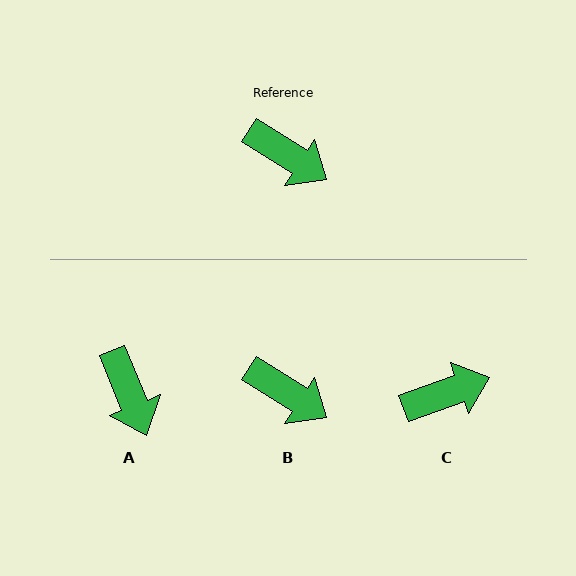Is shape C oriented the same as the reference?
No, it is off by about 53 degrees.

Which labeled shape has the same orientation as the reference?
B.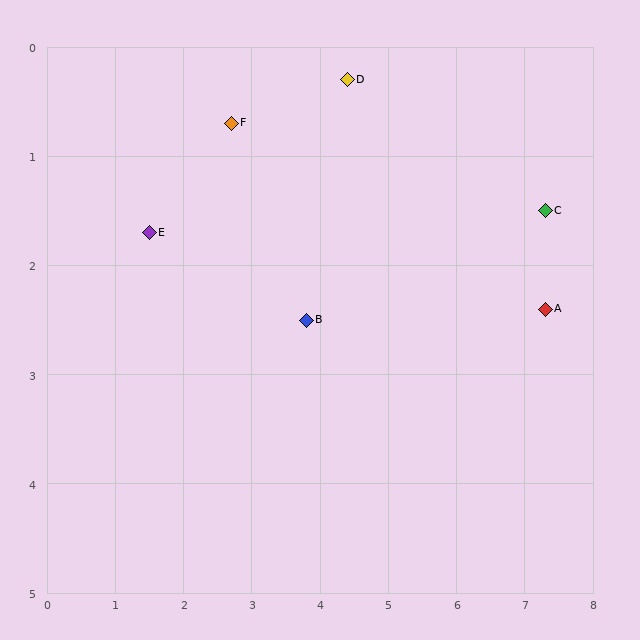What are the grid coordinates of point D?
Point D is at approximately (4.4, 0.3).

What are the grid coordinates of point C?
Point C is at approximately (7.3, 1.5).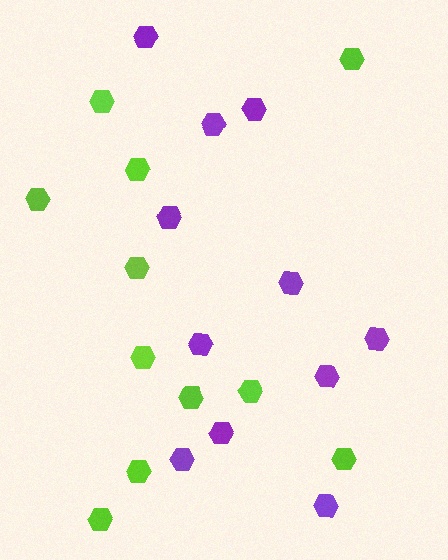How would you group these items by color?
There are 2 groups: one group of purple hexagons (11) and one group of lime hexagons (11).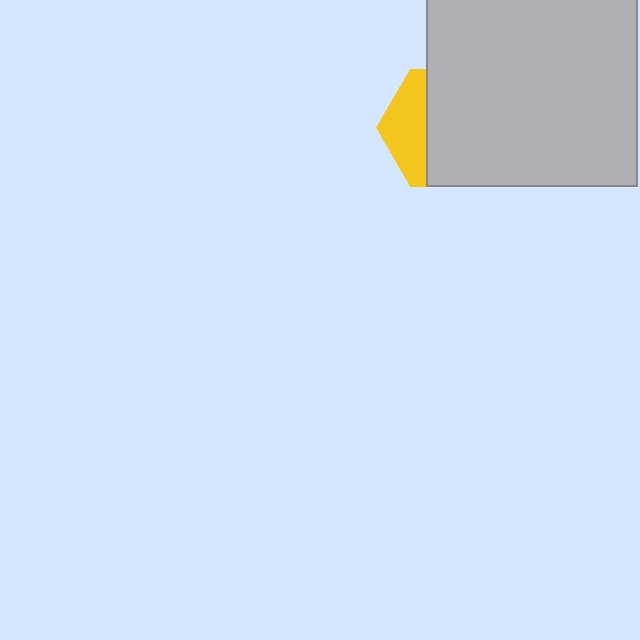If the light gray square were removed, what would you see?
You would see the complete yellow hexagon.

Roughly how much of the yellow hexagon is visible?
A small part of it is visible (roughly 31%).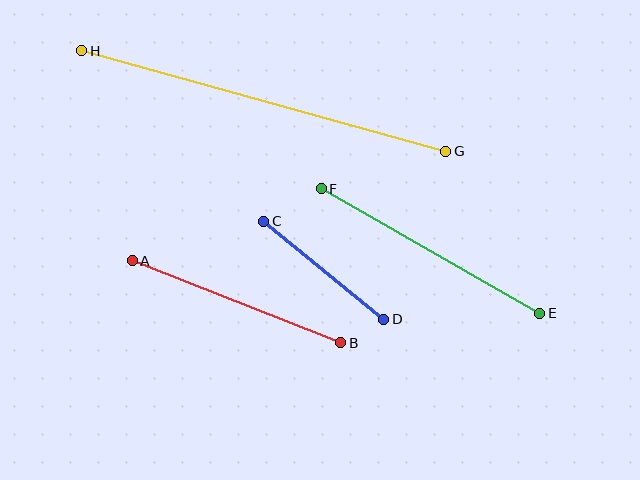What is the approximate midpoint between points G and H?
The midpoint is at approximately (264, 101) pixels.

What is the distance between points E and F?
The distance is approximately 252 pixels.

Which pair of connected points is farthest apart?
Points G and H are farthest apart.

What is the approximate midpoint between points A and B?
The midpoint is at approximately (236, 302) pixels.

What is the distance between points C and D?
The distance is approximately 155 pixels.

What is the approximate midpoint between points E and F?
The midpoint is at approximately (431, 251) pixels.